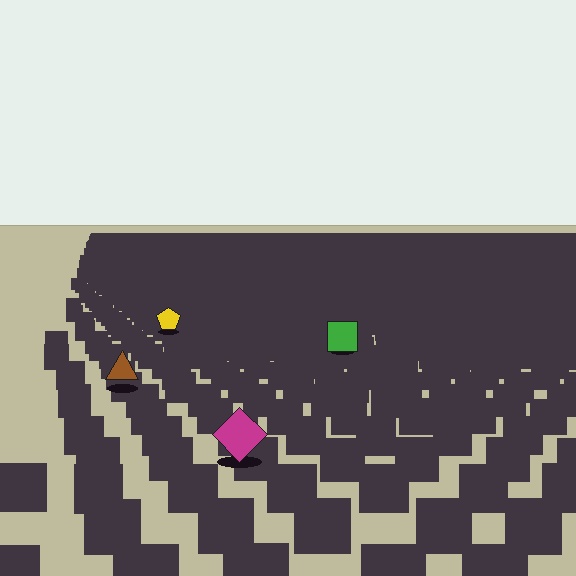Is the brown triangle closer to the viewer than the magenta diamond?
No. The magenta diamond is closer — you can tell from the texture gradient: the ground texture is coarser near it.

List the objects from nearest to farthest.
From nearest to farthest: the magenta diamond, the brown triangle, the green square, the yellow pentagon.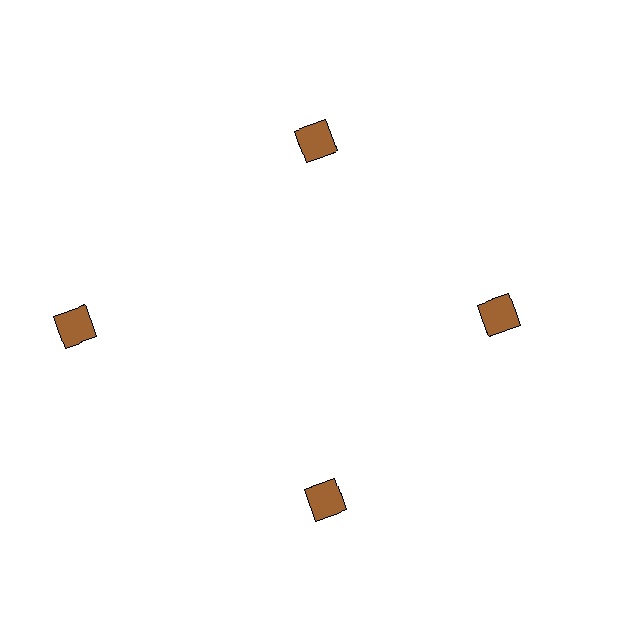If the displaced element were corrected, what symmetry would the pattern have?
It would have 4-fold rotational symmetry — the pattern would map onto itself every 90 degrees.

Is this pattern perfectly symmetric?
No. The 4 brown squares are arranged in a ring, but one element near the 9 o'clock position is pushed outward from the center, breaking the 4-fold rotational symmetry.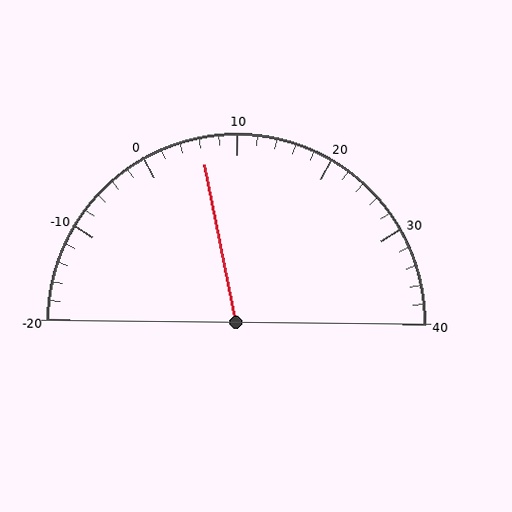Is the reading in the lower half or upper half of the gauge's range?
The reading is in the lower half of the range (-20 to 40).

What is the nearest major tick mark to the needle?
The nearest major tick mark is 10.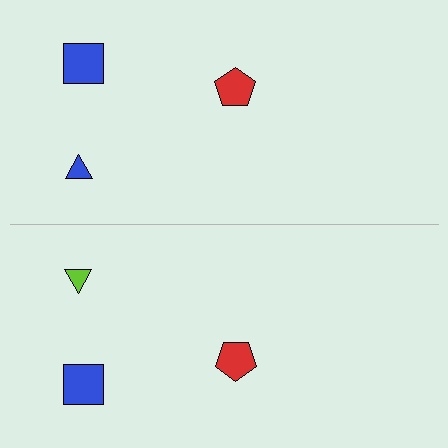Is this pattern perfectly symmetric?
No, the pattern is not perfectly symmetric. The lime triangle on the bottom side breaks the symmetry — its mirror counterpart is blue.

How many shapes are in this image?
There are 6 shapes in this image.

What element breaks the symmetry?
The lime triangle on the bottom side breaks the symmetry — its mirror counterpart is blue.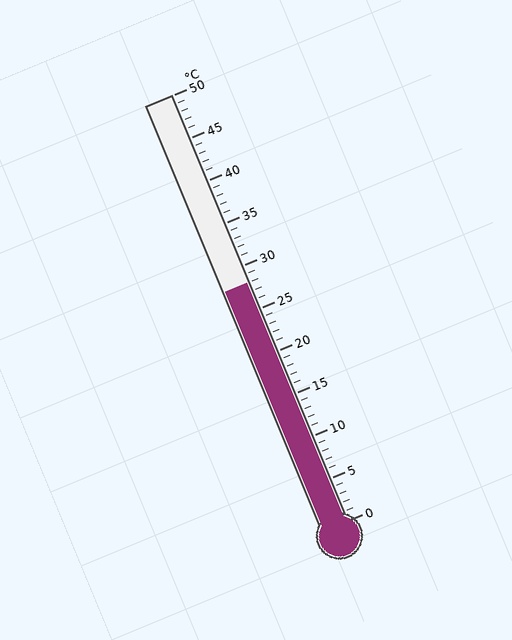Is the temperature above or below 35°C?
The temperature is below 35°C.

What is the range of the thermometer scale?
The thermometer scale ranges from 0°C to 50°C.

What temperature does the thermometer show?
The thermometer shows approximately 28°C.